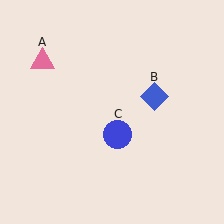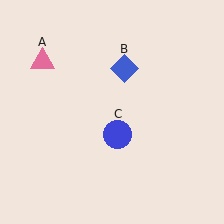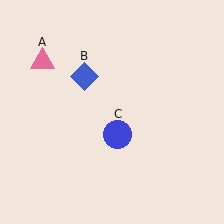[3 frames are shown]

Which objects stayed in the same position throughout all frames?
Pink triangle (object A) and blue circle (object C) remained stationary.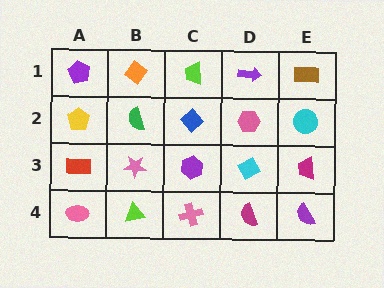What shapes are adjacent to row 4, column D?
A cyan diamond (row 3, column D), a pink cross (row 4, column C), a purple semicircle (row 4, column E).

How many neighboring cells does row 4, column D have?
3.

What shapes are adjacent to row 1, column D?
A pink hexagon (row 2, column D), a lime trapezoid (row 1, column C), a brown rectangle (row 1, column E).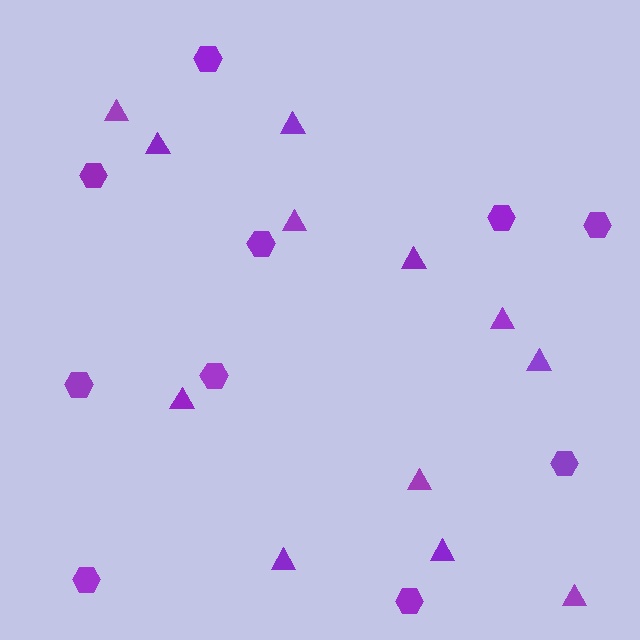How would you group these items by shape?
There are 2 groups: one group of triangles (12) and one group of hexagons (10).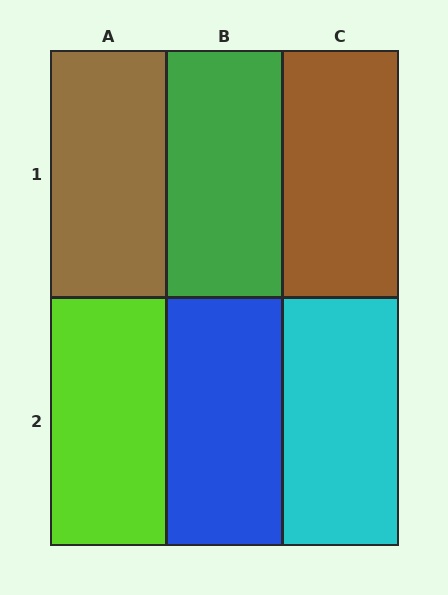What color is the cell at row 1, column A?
Brown.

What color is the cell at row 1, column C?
Brown.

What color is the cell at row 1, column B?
Green.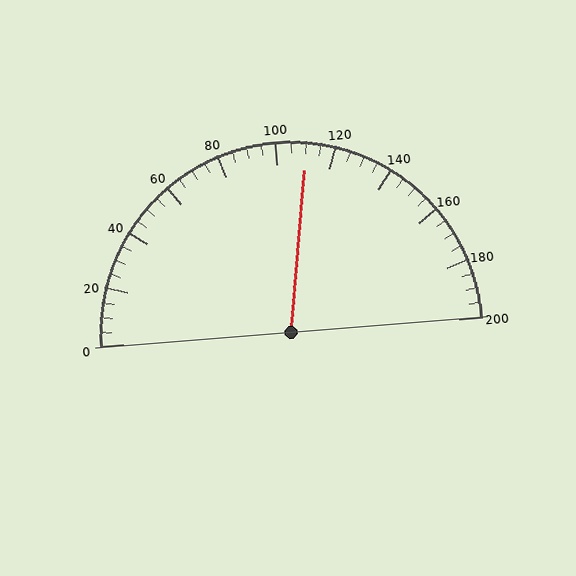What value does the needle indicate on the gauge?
The needle indicates approximately 110.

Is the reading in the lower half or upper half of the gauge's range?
The reading is in the upper half of the range (0 to 200).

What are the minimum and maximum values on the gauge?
The gauge ranges from 0 to 200.